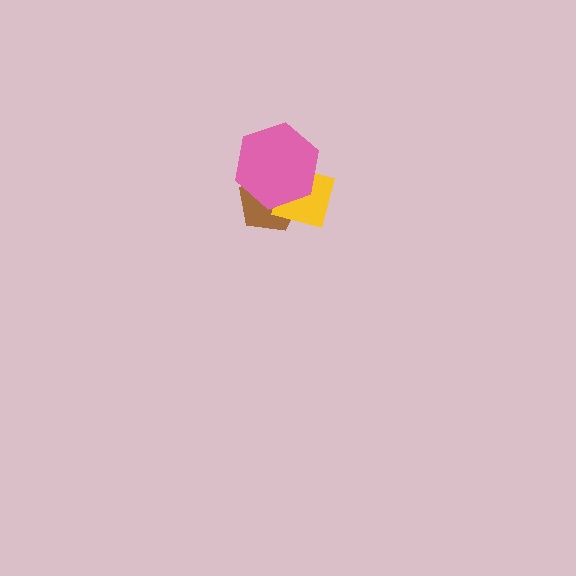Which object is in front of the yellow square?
The pink hexagon is in front of the yellow square.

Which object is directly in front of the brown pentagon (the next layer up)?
The yellow square is directly in front of the brown pentagon.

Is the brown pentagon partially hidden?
Yes, it is partially covered by another shape.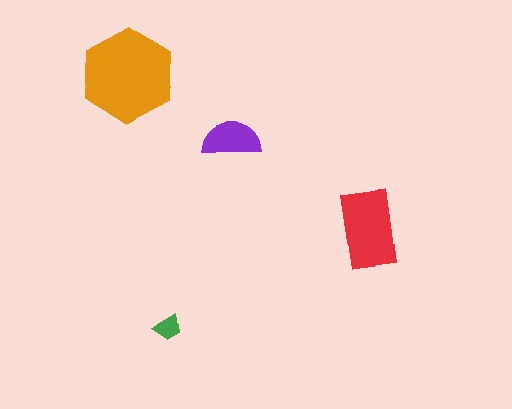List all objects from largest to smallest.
The orange hexagon, the red rectangle, the purple semicircle, the green trapezoid.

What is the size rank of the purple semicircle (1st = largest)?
3rd.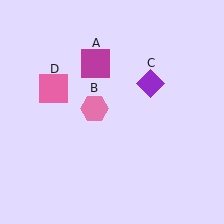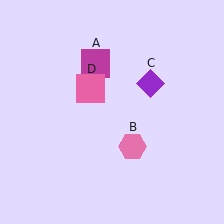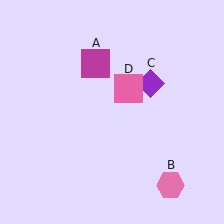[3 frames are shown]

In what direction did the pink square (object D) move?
The pink square (object D) moved right.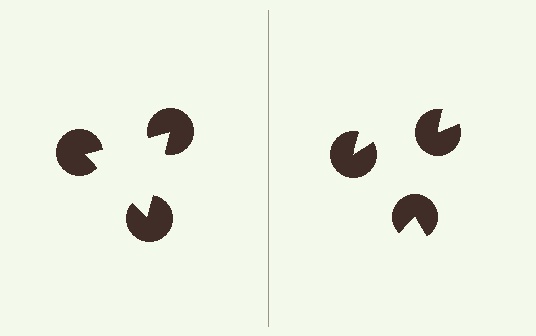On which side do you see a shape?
An illusory triangle appears on the left side. On the right side the wedge cuts are rotated, so no coherent shape forms.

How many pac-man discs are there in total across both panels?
6 — 3 on each side.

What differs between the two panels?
The pac-man discs are positioned identically on both sides; only the wedge orientations differ. On the left they align to a triangle; on the right they are misaligned.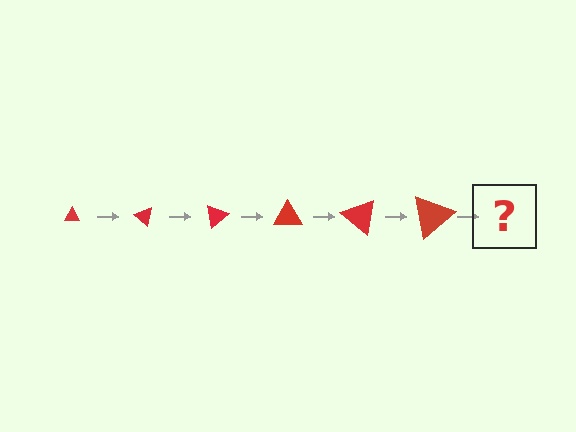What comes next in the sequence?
The next element should be a triangle, larger than the previous one and rotated 240 degrees from the start.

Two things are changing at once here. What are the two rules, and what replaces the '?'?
The two rules are that the triangle grows larger each step and it rotates 40 degrees each step. The '?' should be a triangle, larger than the previous one and rotated 240 degrees from the start.